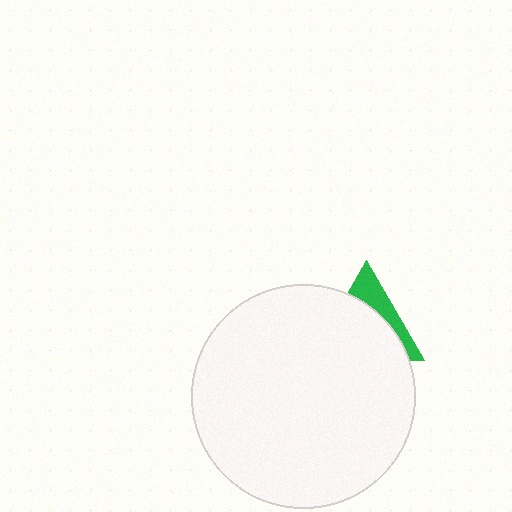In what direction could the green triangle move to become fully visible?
The green triangle could move up. That would shift it out from behind the white circle entirely.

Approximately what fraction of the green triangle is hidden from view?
Roughly 69% of the green triangle is hidden behind the white circle.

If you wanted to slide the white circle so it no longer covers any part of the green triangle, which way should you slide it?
Slide it down — that is the most direct way to separate the two shapes.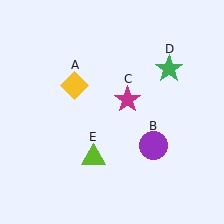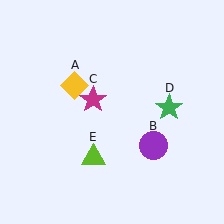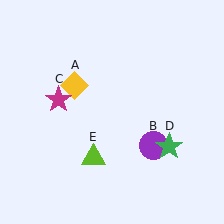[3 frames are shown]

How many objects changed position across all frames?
2 objects changed position: magenta star (object C), green star (object D).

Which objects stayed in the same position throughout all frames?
Yellow diamond (object A) and purple circle (object B) and lime triangle (object E) remained stationary.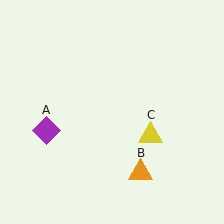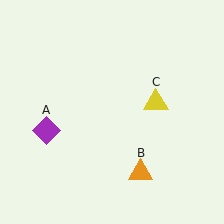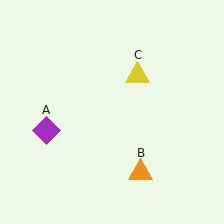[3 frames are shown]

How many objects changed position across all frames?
1 object changed position: yellow triangle (object C).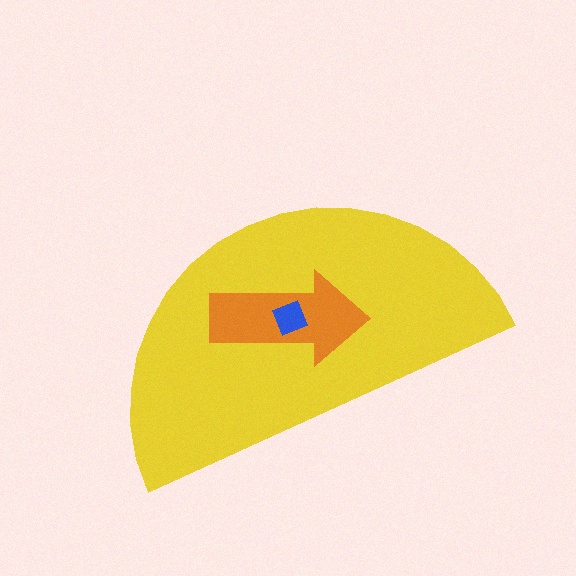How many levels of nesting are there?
3.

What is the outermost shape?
The yellow semicircle.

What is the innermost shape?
The blue diamond.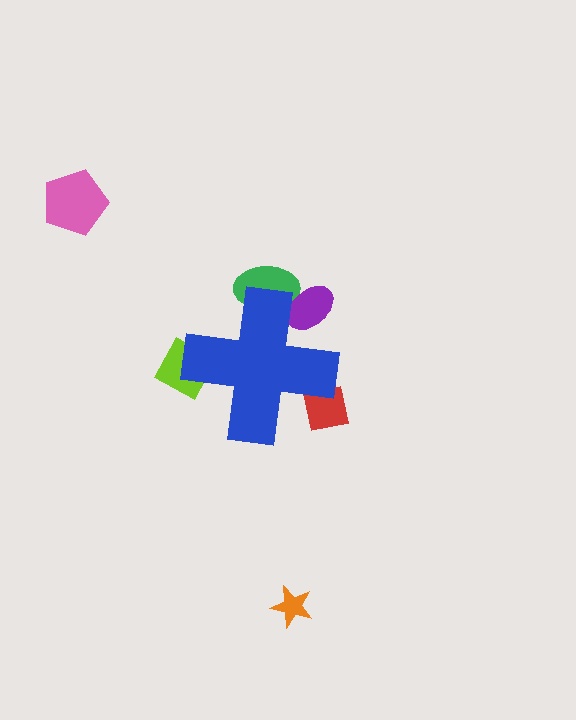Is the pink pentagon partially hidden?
No, the pink pentagon is fully visible.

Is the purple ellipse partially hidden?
Yes, the purple ellipse is partially hidden behind the blue cross.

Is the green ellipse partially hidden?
Yes, the green ellipse is partially hidden behind the blue cross.